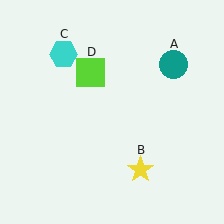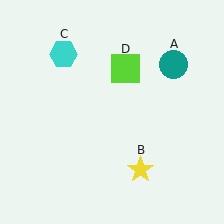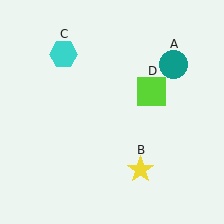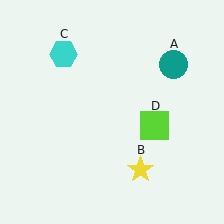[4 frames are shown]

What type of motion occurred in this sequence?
The lime square (object D) rotated clockwise around the center of the scene.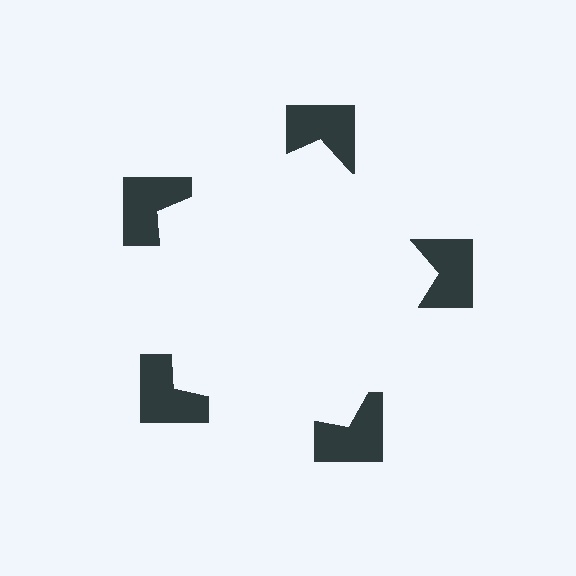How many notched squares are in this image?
There are 5 — one at each vertex of the illusory pentagon.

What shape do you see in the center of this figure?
An illusory pentagon — its edges are inferred from the aligned wedge cuts in the notched squares, not physically drawn.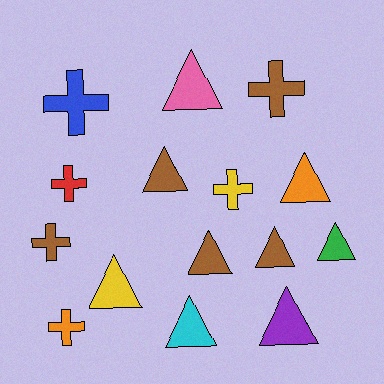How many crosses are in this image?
There are 6 crosses.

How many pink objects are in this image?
There is 1 pink object.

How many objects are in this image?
There are 15 objects.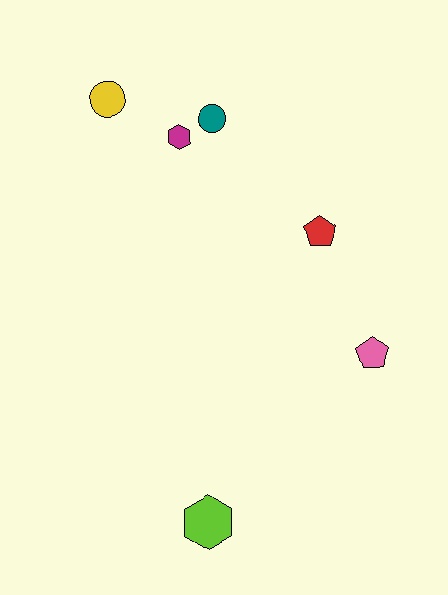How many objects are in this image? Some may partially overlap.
There are 6 objects.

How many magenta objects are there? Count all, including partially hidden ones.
There is 1 magenta object.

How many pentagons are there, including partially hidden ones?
There are 2 pentagons.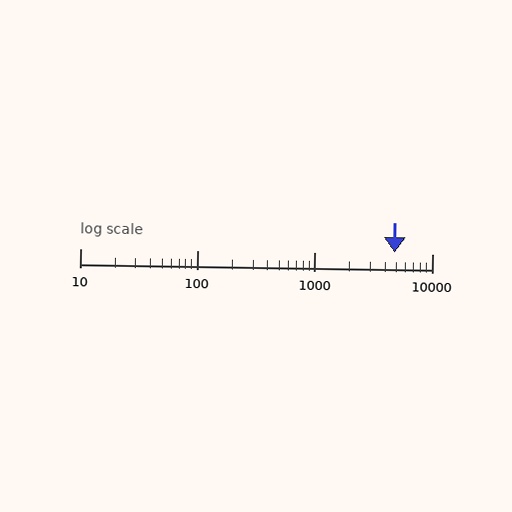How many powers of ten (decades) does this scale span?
The scale spans 3 decades, from 10 to 10000.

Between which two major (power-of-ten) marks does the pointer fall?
The pointer is between 1000 and 10000.